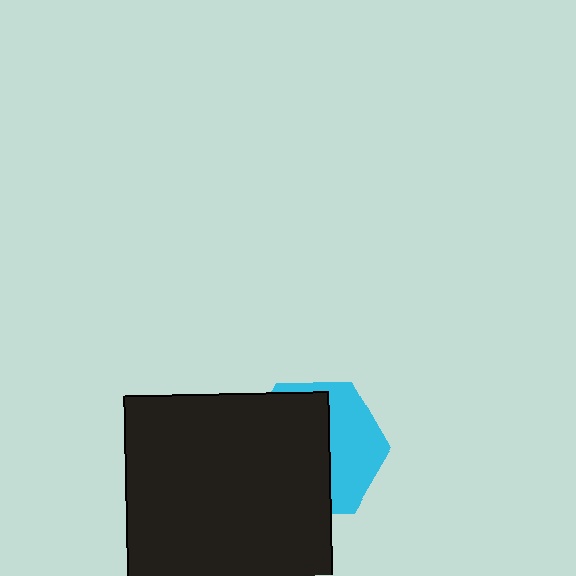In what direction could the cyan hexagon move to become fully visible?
The cyan hexagon could move right. That would shift it out from behind the black square entirely.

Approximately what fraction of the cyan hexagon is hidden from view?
Roughly 61% of the cyan hexagon is hidden behind the black square.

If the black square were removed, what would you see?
You would see the complete cyan hexagon.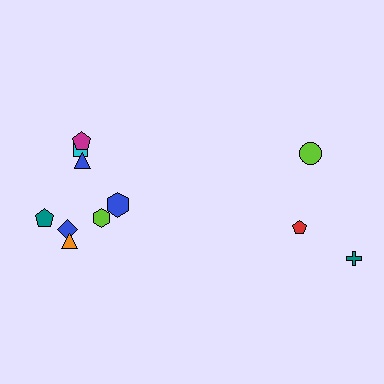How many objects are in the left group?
There are 8 objects.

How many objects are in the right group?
There are 3 objects.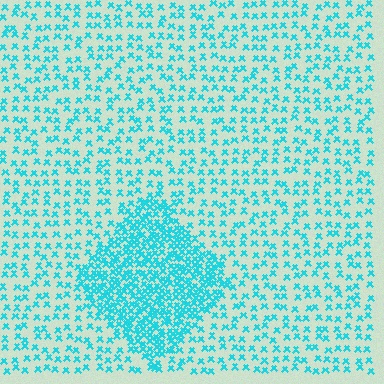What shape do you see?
I see a diamond.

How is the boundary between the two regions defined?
The boundary is defined by a change in element density (approximately 2.6x ratio). All elements are the same color, size, and shape.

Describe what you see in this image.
The image contains small cyan elements arranged at two different densities. A diamond-shaped region is visible where the elements are more densely packed than the surrounding area.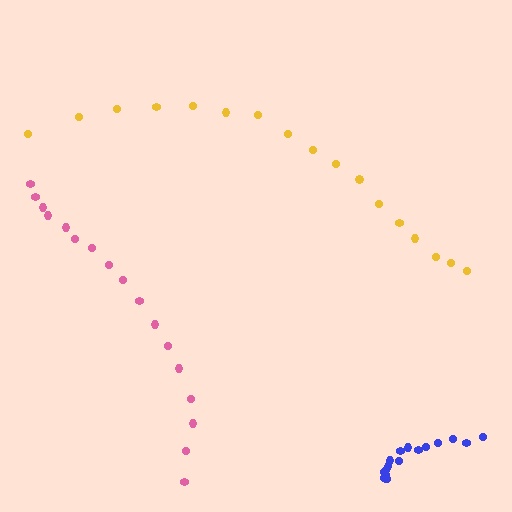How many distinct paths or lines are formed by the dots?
There are 3 distinct paths.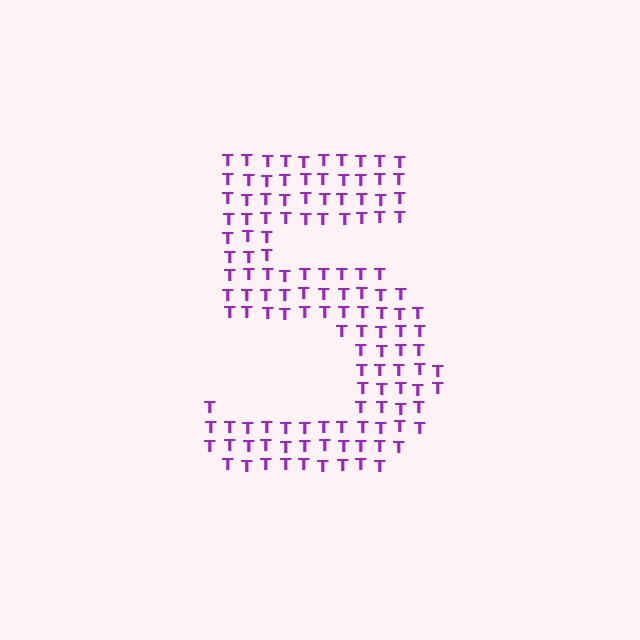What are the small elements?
The small elements are letter T's.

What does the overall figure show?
The overall figure shows the digit 5.